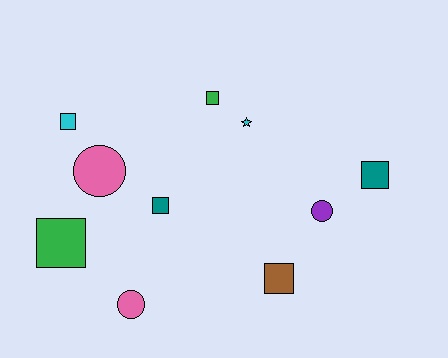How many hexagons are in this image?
There are no hexagons.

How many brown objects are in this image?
There is 1 brown object.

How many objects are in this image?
There are 10 objects.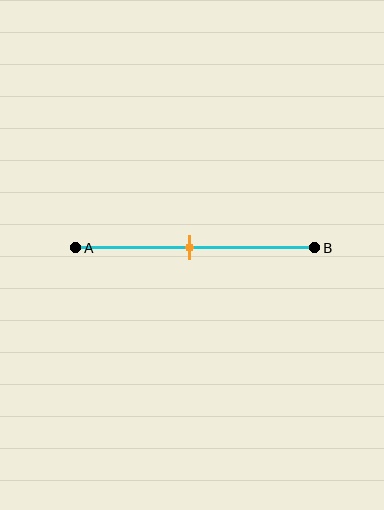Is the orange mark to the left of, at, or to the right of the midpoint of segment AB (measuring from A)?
The orange mark is approximately at the midpoint of segment AB.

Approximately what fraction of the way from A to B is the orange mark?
The orange mark is approximately 50% of the way from A to B.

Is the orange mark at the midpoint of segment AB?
Yes, the mark is approximately at the midpoint.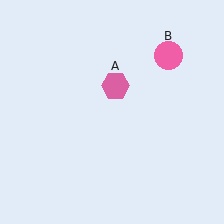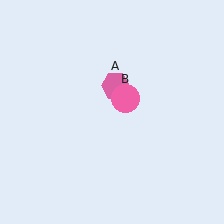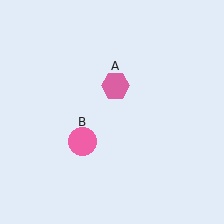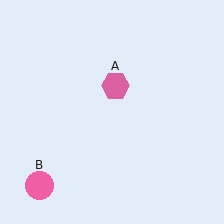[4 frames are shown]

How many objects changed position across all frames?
1 object changed position: pink circle (object B).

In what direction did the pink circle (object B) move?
The pink circle (object B) moved down and to the left.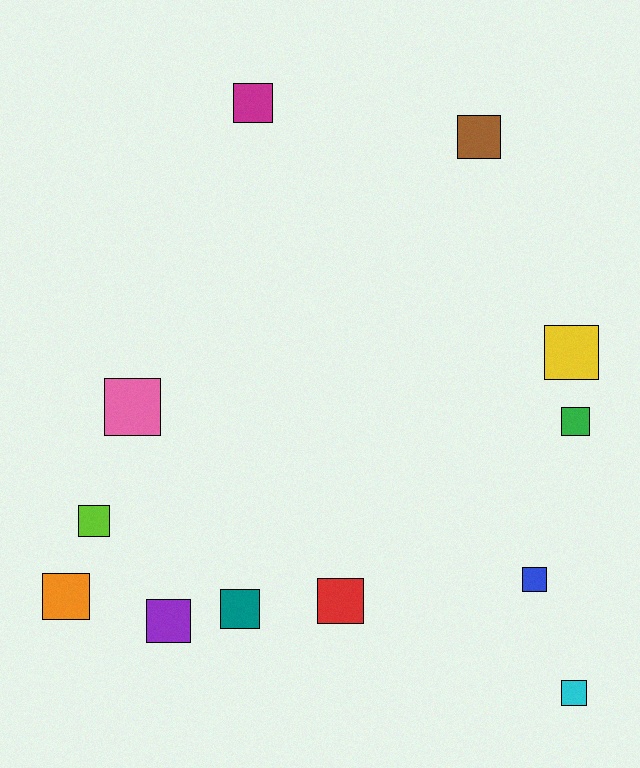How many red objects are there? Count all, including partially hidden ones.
There is 1 red object.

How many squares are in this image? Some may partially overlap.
There are 12 squares.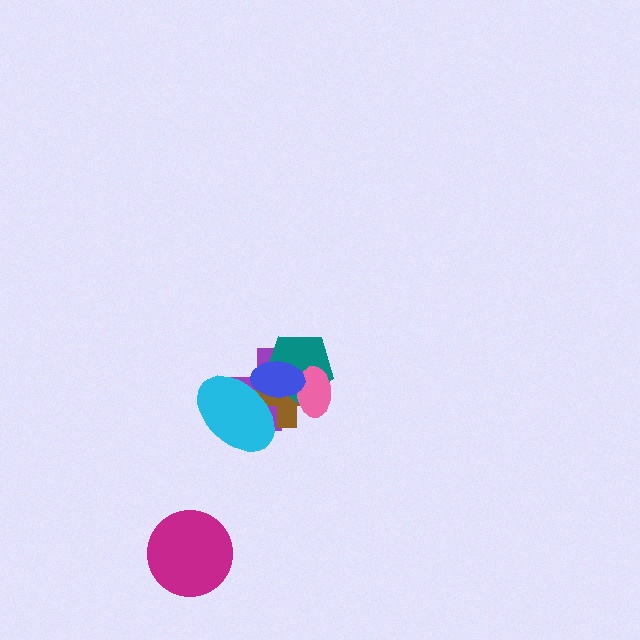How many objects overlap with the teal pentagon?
4 objects overlap with the teal pentagon.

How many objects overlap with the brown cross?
5 objects overlap with the brown cross.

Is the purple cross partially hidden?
Yes, it is partially covered by another shape.